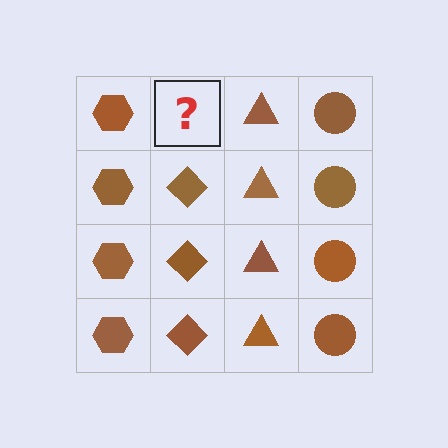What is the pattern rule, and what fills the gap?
The rule is that each column has a consistent shape. The gap should be filled with a brown diamond.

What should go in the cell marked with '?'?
The missing cell should contain a brown diamond.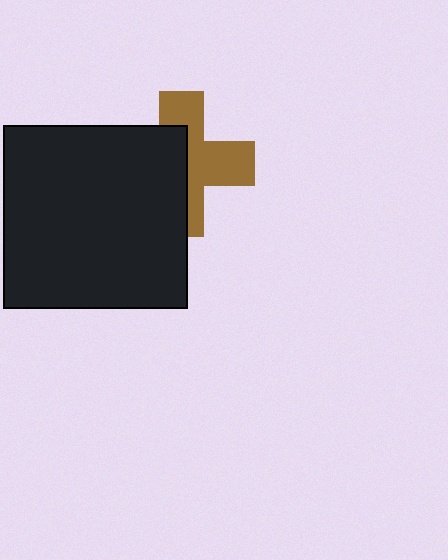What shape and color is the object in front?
The object in front is a black square.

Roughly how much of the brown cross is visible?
About half of it is visible (roughly 51%).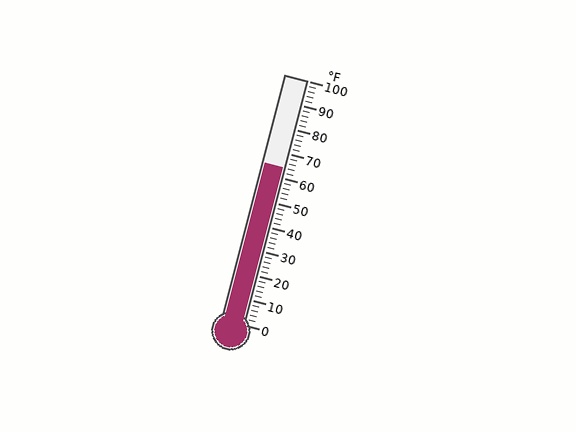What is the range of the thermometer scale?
The thermometer scale ranges from 0°F to 100°F.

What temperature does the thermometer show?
The thermometer shows approximately 64°F.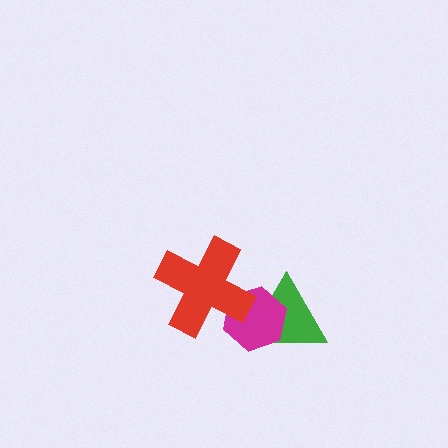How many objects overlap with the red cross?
1 object overlaps with the red cross.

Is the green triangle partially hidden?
Yes, it is partially covered by another shape.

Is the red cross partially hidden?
No, no other shape covers it.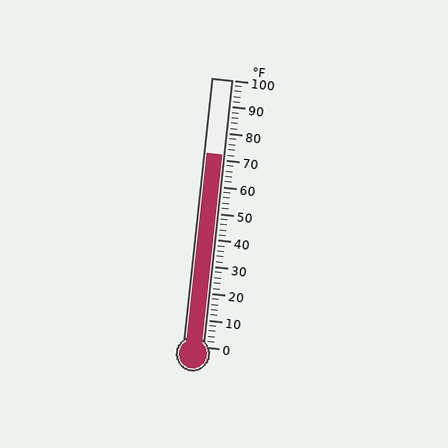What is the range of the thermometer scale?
The thermometer scale ranges from 0°F to 100°F.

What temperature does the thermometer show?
The thermometer shows approximately 72°F.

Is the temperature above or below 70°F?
The temperature is above 70°F.